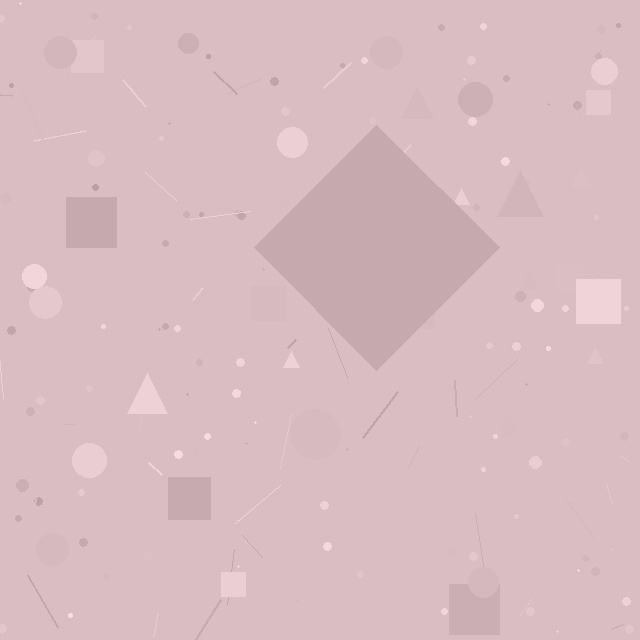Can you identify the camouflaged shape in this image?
The camouflaged shape is a diamond.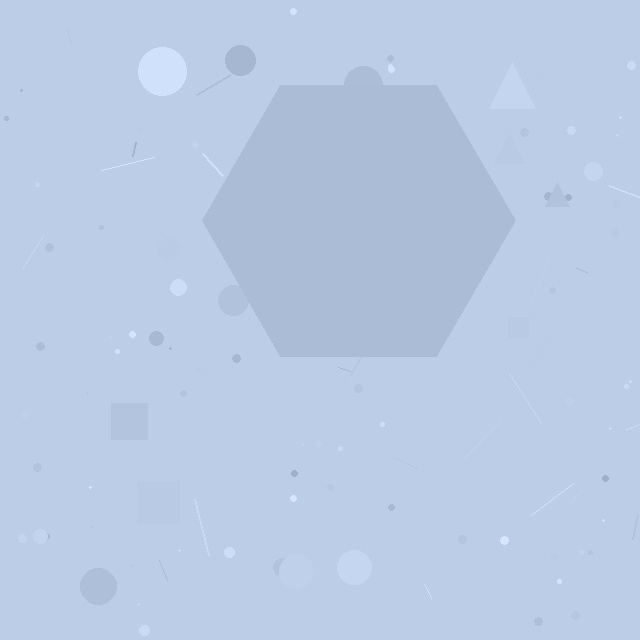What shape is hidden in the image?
A hexagon is hidden in the image.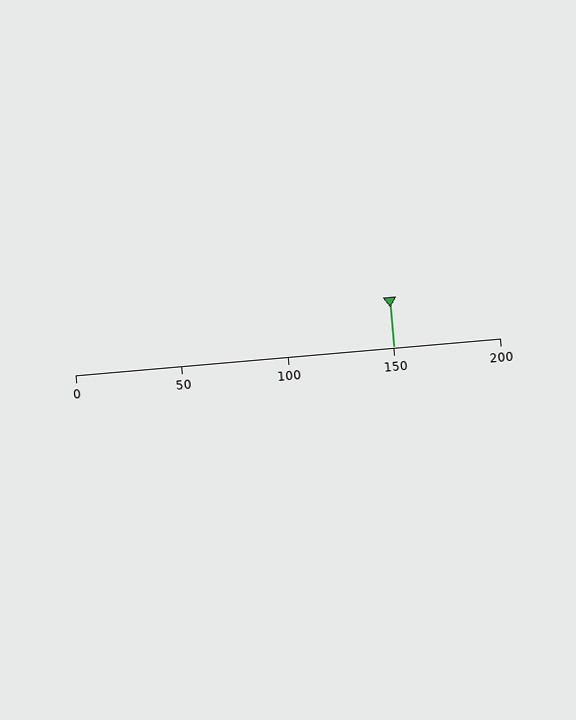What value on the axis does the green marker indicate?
The marker indicates approximately 150.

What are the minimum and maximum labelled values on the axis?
The axis runs from 0 to 200.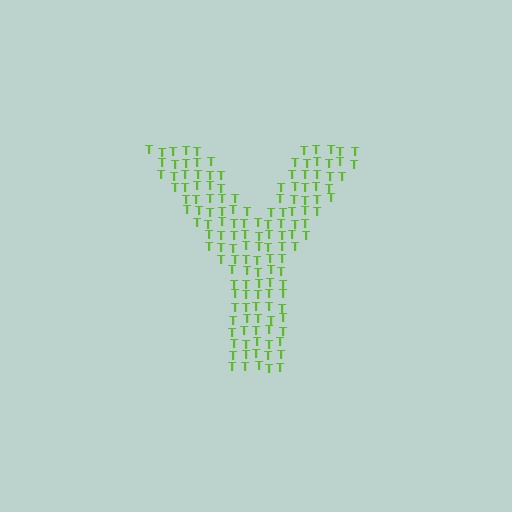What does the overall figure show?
The overall figure shows the letter Y.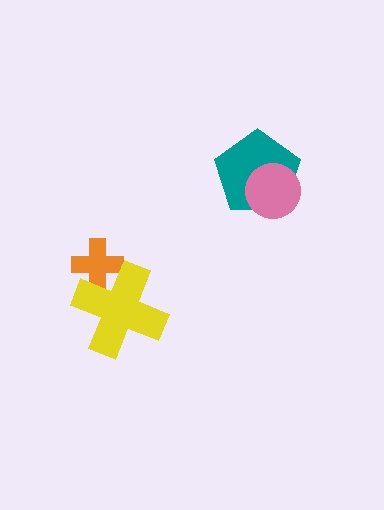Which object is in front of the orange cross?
The yellow cross is in front of the orange cross.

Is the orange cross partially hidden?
Yes, it is partially covered by another shape.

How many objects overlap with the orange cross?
1 object overlaps with the orange cross.